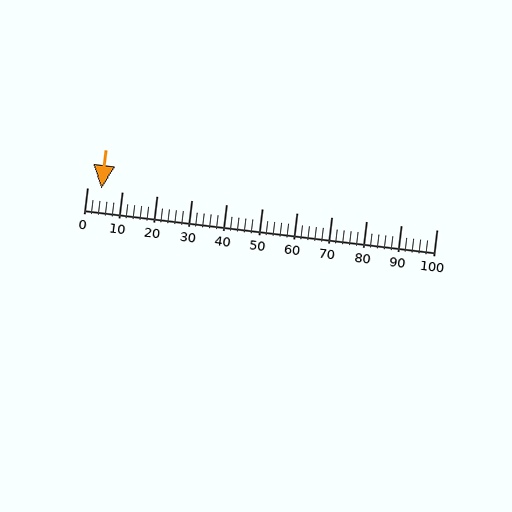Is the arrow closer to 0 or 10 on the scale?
The arrow is closer to 0.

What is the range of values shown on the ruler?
The ruler shows values from 0 to 100.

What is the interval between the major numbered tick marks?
The major tick marks are spaced 10 units apart.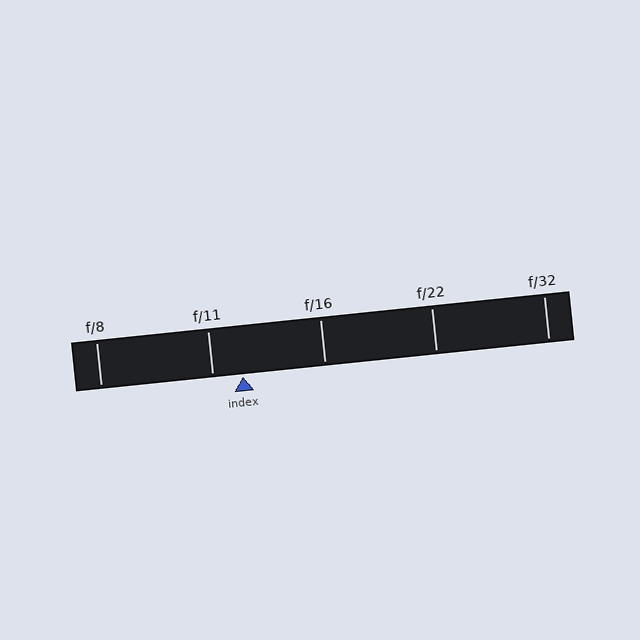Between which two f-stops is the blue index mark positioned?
The index mark is between f/11 and f/16.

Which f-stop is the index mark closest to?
The index mark is closest to f/11.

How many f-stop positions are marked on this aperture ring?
There are 5 f-stop positions marked.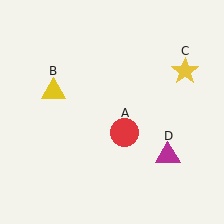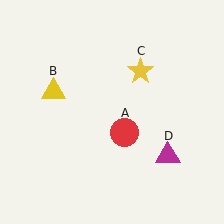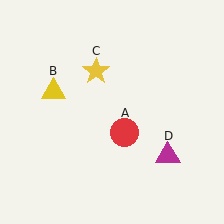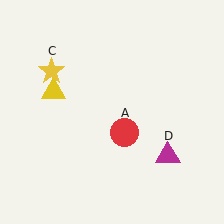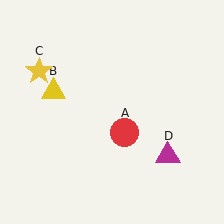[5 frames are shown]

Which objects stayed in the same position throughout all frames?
Red circle (object A) and yellow triangle (object B) and magenta triangle (object D) remained stationary.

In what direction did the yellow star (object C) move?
The yellow star (object C) moved left.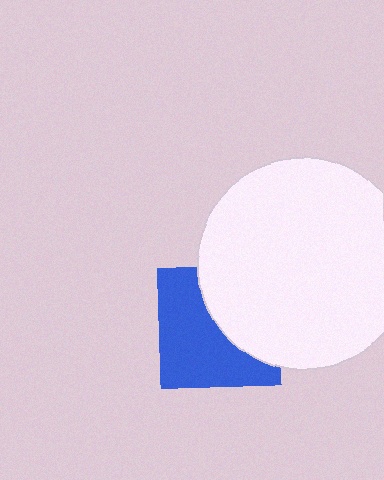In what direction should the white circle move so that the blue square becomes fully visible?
The white circle should move right. That is the shortest direction to clear the overlap and leave the blue square fully visible.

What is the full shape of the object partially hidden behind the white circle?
The partially hidden object is a blue square.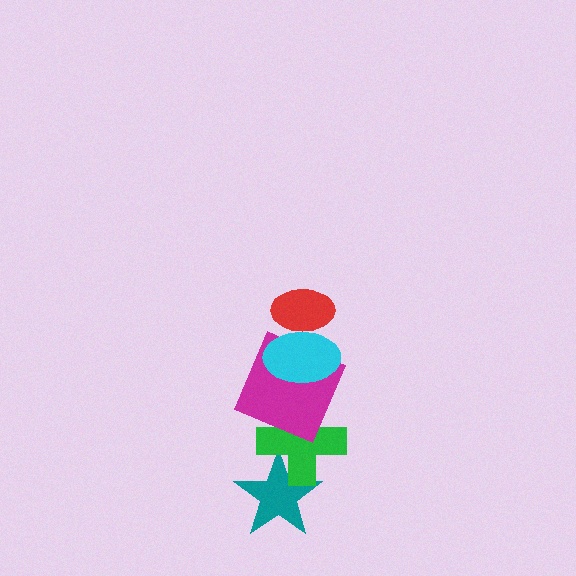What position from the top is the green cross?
The green cross is 4th from the top.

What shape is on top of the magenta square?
The cyan ellipse is on top of the magenta square.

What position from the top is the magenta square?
The magenta square is 3rd from the top.